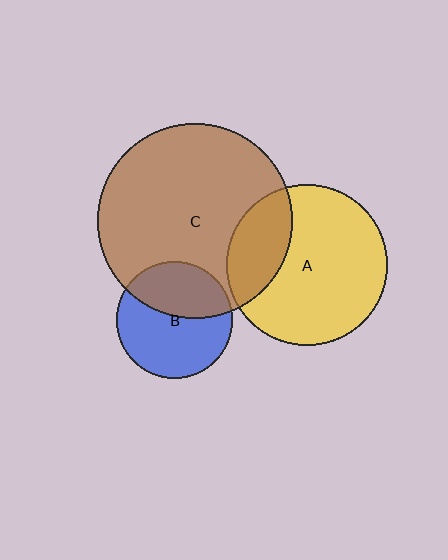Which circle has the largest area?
Circle C (brown).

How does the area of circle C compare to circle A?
Approximately 1.5 times.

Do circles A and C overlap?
Yes.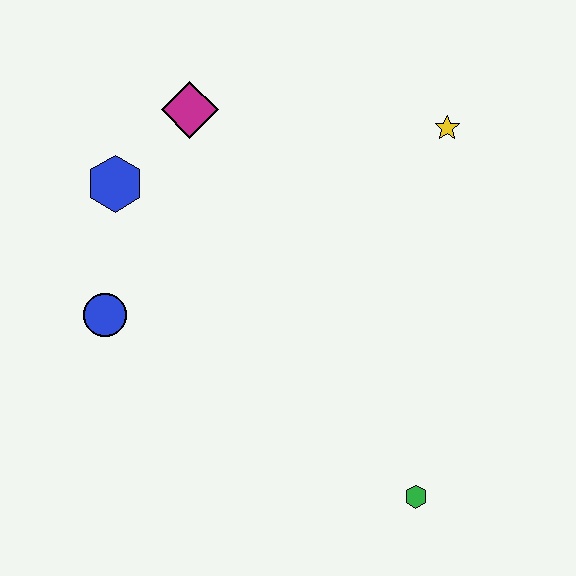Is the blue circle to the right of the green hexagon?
No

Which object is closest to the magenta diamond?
The blue hexagon is closest to the magenta diamond.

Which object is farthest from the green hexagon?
The magenta diamond is farthest from the green hexagon.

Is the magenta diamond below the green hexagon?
No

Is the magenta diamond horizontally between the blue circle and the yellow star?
Yes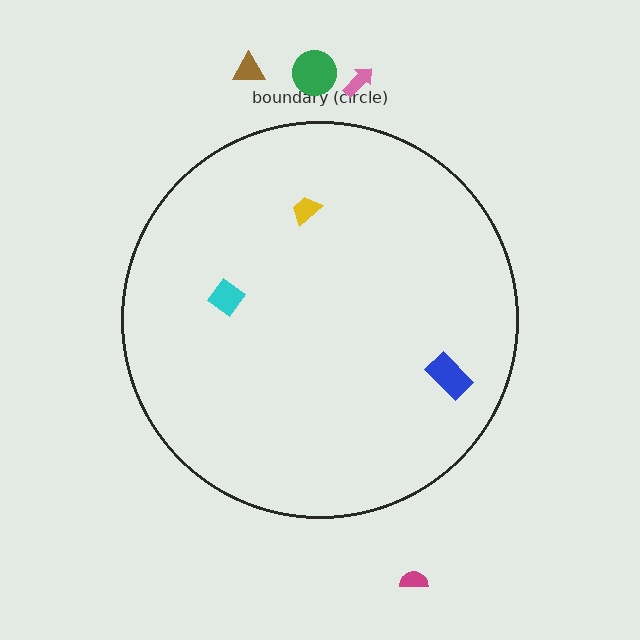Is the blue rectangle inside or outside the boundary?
Inside.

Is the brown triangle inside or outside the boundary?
Outside.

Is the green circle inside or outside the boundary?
Outside.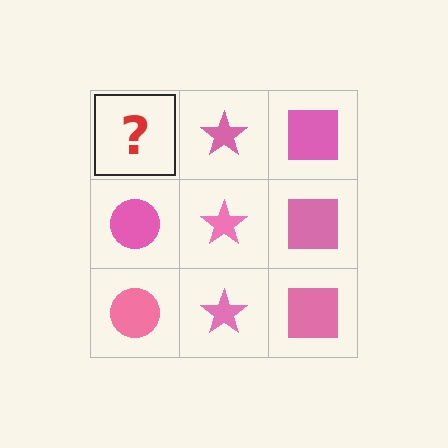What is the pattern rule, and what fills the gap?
The rule is that each column has a consistent shape. The gap should be filled with a pink circle.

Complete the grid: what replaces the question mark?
The question mark should be replaced with a pink circle.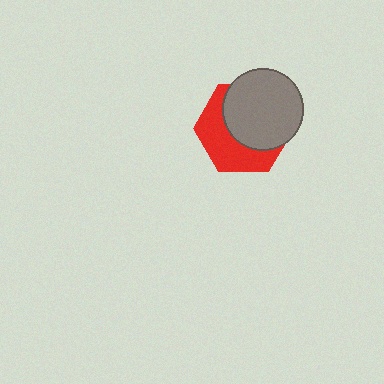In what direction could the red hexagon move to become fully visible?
The red hexagon could move toward the lower-left. That would shift it out from behind the gray circle entirely.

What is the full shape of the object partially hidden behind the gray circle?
The partially hidden object is a red hexagon.